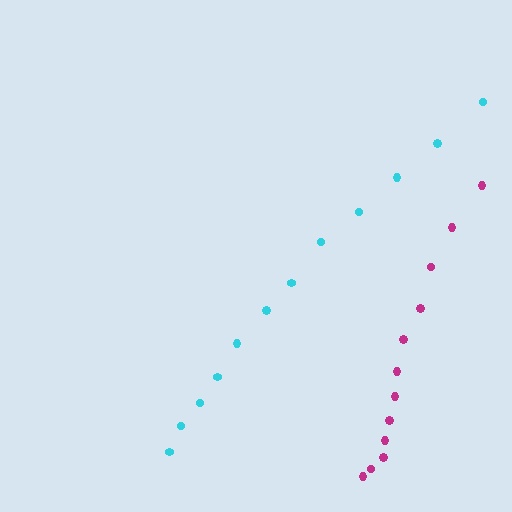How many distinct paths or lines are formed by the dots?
There are 2 distinct paths.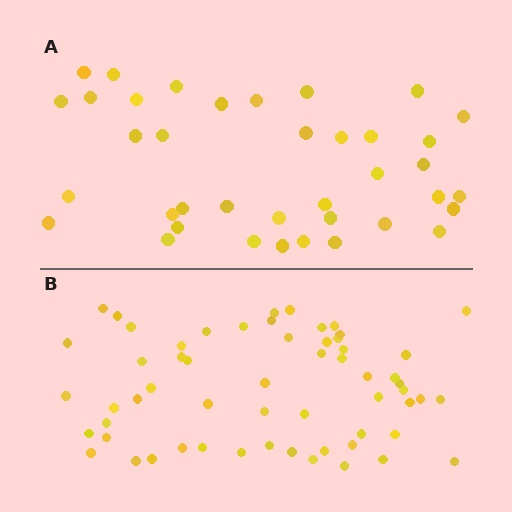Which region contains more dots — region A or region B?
Region B (the bottom region) has more dots.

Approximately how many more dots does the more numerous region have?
Region B has approximately 20 more dots than region A.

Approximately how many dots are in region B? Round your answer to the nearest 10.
About 60 dots. (The exact count is 59, which rounds to 60.)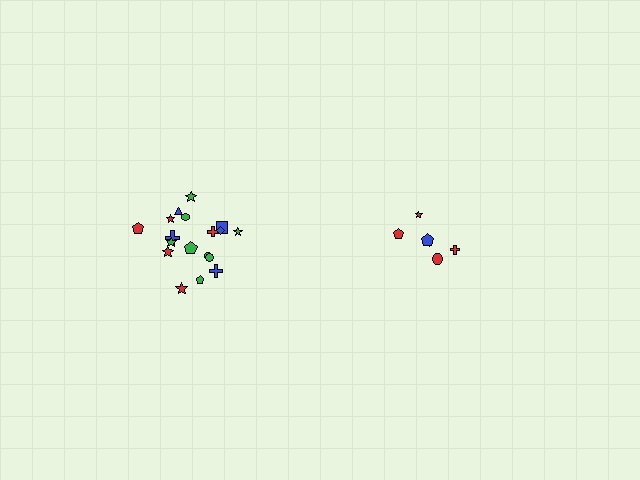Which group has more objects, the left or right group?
The left group.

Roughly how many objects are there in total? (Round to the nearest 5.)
Roughly 25 objects in total.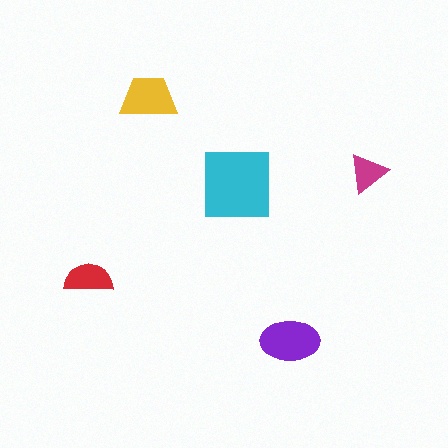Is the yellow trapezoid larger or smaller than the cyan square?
Smaller.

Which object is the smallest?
The magenta triangle.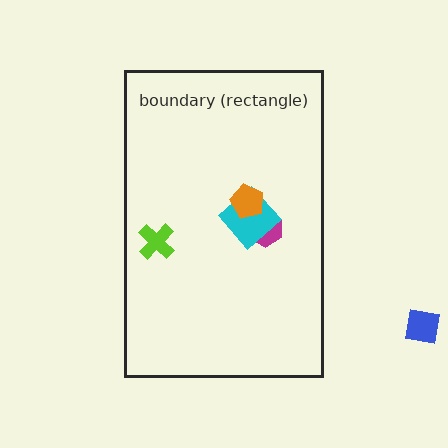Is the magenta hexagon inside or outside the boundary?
Inside.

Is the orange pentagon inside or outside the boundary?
Inside.